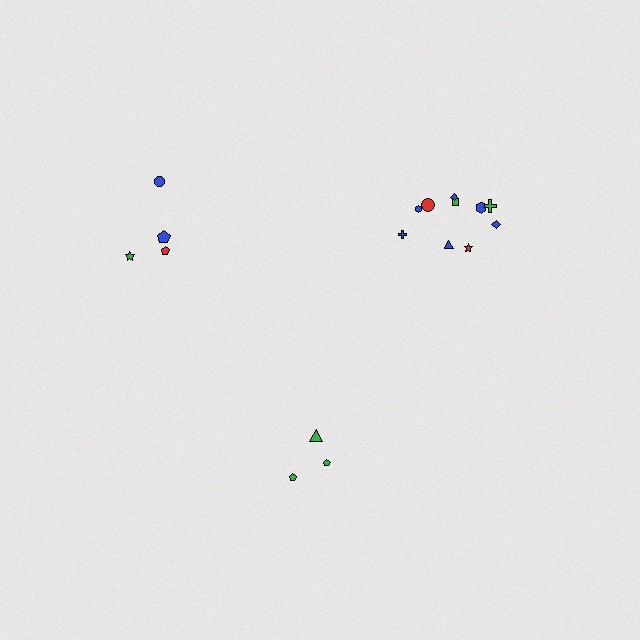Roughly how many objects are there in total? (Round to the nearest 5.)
Roughly 15 objects in total.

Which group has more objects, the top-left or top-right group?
The top-right group.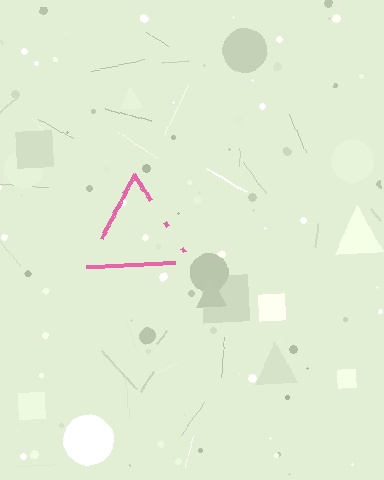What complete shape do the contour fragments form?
The contour fragments form a triangle.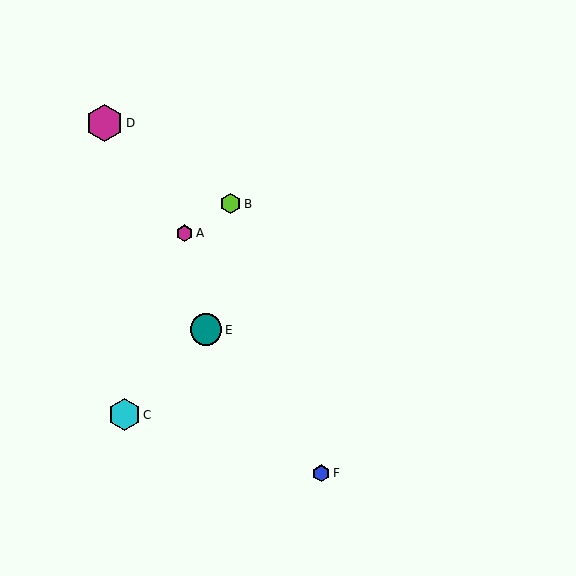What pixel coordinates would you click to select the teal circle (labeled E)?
Click at (206, 330) to select the teal circle E.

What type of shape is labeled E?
Shape E is a teal circle.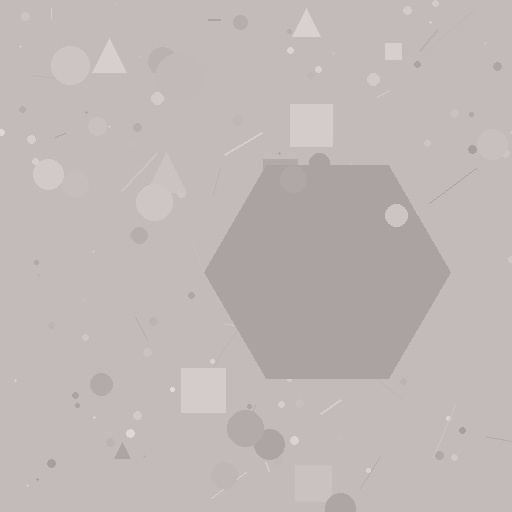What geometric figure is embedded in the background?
A hexagon is embedded in the background.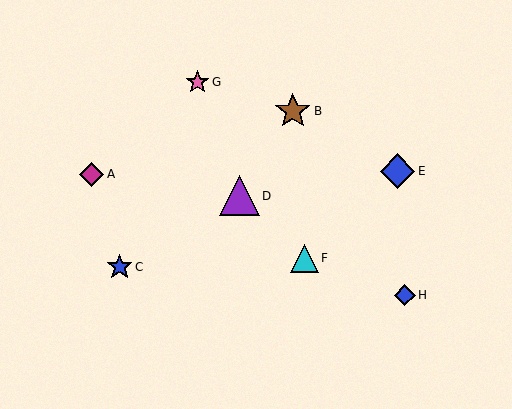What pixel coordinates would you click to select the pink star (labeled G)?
Click at (198, 82) to select the pink star G.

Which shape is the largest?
The purple triangle (labeled D) is the largest.